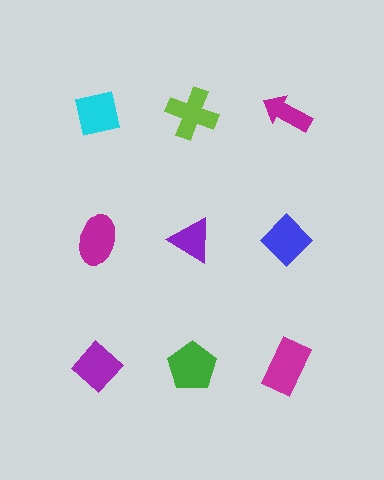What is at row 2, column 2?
A purple triangle.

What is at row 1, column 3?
A magenta arrow.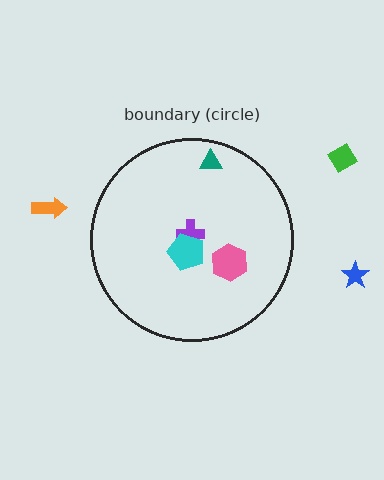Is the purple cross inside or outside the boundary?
Inside.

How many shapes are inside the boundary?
4 inside, 3 outside.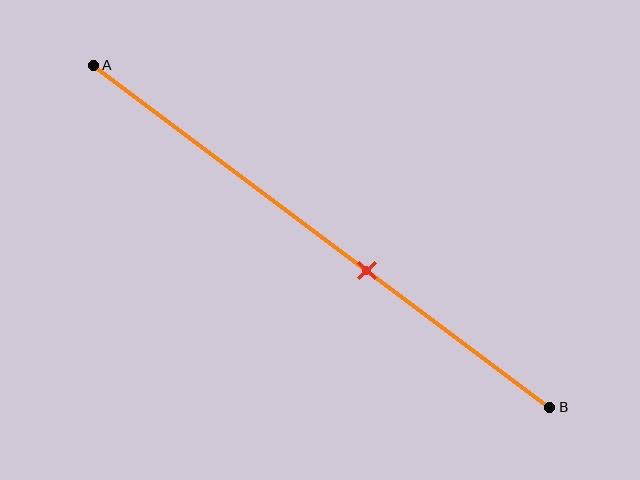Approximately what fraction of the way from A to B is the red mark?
The red mark is approximately 60% of the way from A to B.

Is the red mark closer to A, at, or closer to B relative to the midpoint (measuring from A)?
The red mark is closer to point B than the midpoint of segment AB.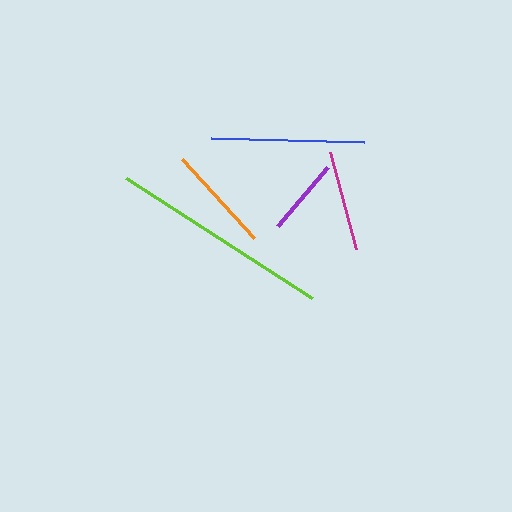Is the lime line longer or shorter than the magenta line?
The lime line is longer than the magenta line.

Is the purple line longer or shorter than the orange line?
The orange line is longer than the purple line.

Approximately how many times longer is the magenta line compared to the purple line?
The magenta line is approximately 1.3 times the length of the purple line.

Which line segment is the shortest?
The purple line is the shortest at approximately 77 pixels.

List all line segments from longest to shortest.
From longest to shortest: lime, blue, orange, magenta, purple.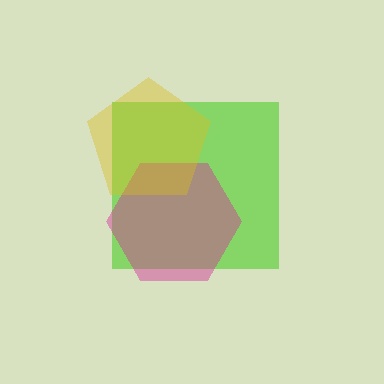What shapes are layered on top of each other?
The layered shapes are: a lime square, a magenta hexagon, a yellow pentagon.